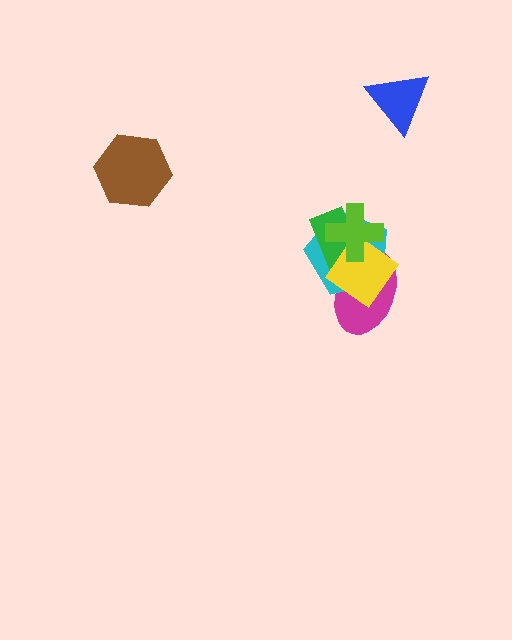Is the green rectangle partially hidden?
Yes, it is partially covered by another shape.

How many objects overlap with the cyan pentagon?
4 objects overlap with the cyan pentagon.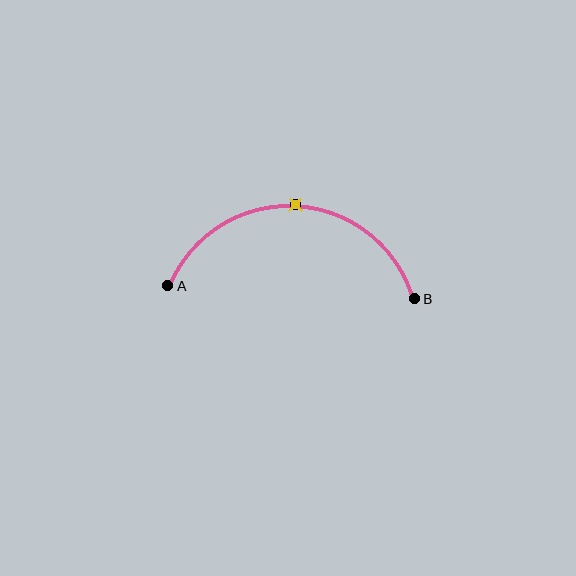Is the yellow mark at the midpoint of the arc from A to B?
Yes. The yellow mark lies on the arc at equal arc-length from both A and B — it is the arc midpoint.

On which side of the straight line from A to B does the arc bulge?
The arc bulges above the straight line connecting A and B.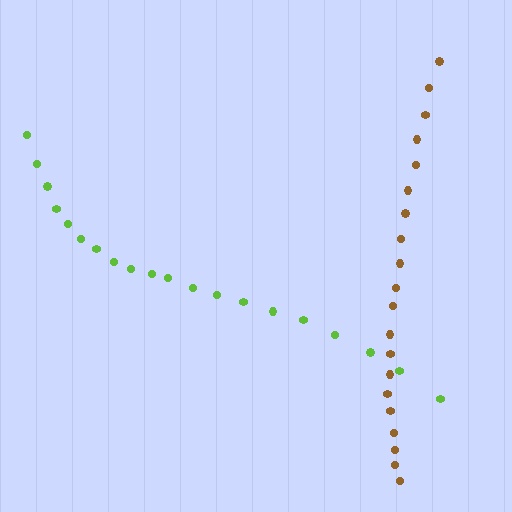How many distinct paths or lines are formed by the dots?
There are 2 distinct paths.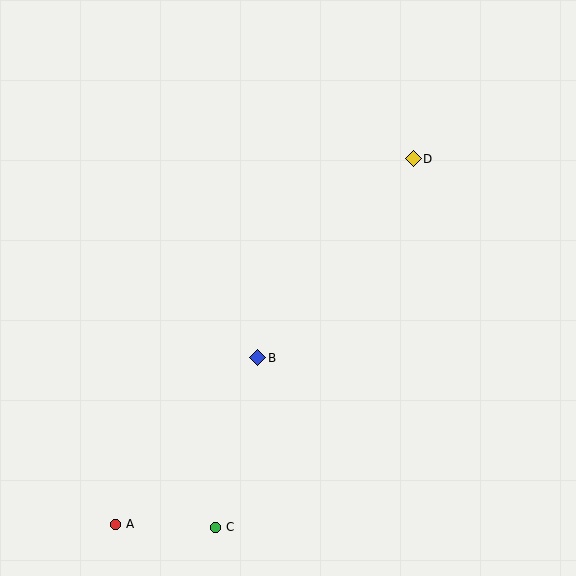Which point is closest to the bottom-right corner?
Point C is closest to the bottom-right corner.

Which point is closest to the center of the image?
Point B at (258, 358) is closest to the center.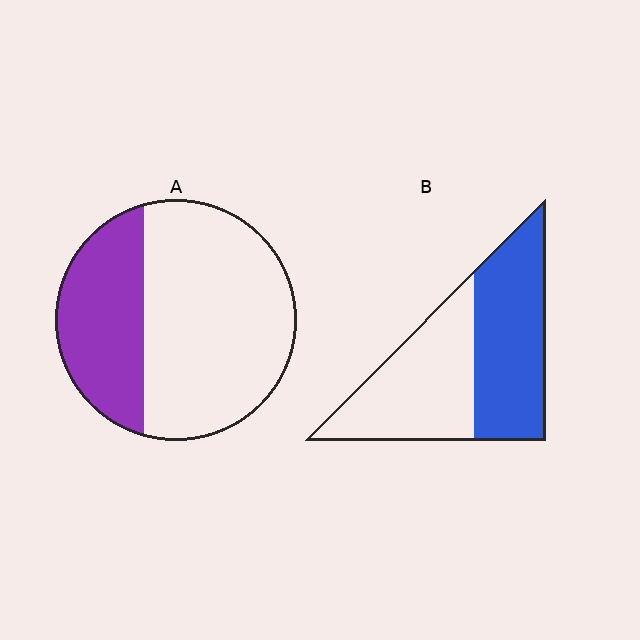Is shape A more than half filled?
No.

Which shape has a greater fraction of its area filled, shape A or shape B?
Shape B.